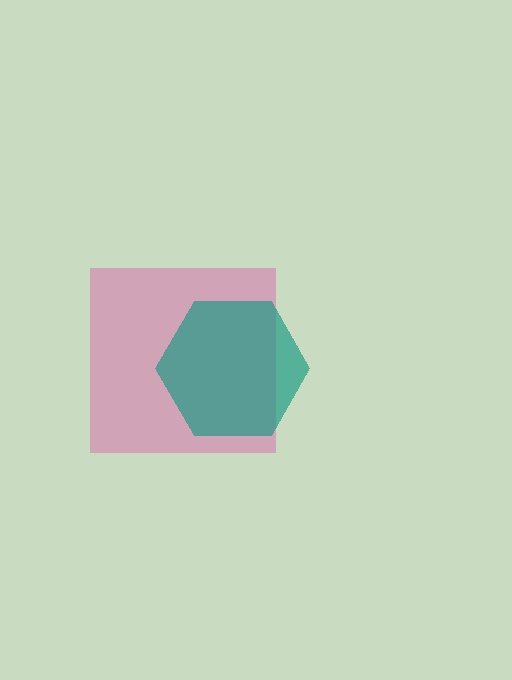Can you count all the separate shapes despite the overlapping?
Yes, there are 2 separate shapes.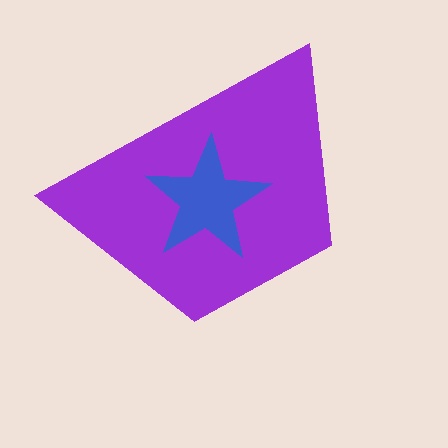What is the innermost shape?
The blue star.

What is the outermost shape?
The purple trapezoid.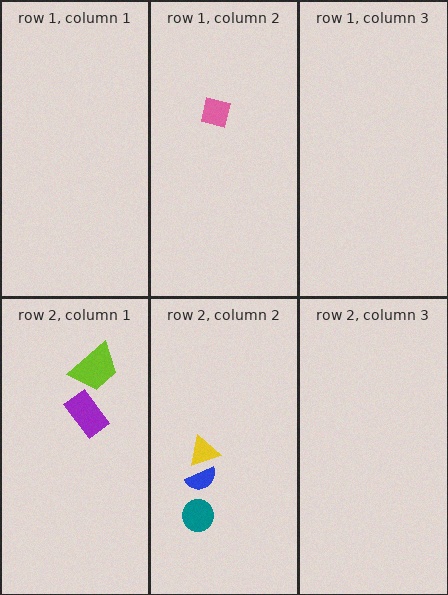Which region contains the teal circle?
The row 2, column 2 region.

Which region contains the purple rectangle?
The row 2, column 1 region.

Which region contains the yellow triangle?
The row 2, column 2 region.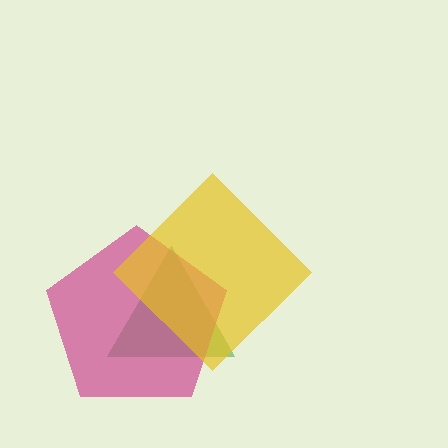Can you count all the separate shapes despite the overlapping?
Yes, there are 3 separate shapes.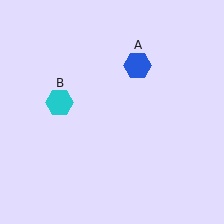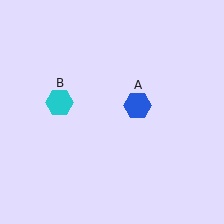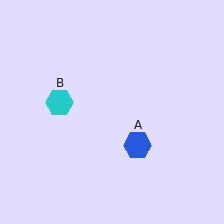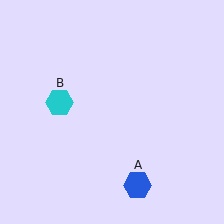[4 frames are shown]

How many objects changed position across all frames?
1 object changed position: blue hexagon (object A).